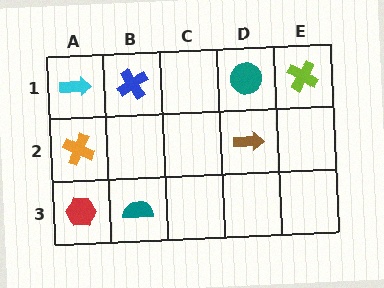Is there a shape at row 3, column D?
No, that cell is empty.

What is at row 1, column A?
A cyan arrow.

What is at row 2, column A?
An orange cross.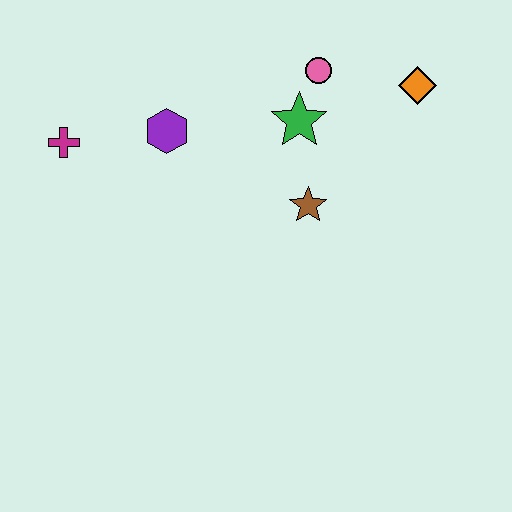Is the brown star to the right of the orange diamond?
No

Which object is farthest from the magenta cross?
The orange diamond is farthest from the magenta cross.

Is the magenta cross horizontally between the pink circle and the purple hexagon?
No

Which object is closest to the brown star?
The green star is closest to the brown star.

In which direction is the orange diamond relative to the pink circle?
The orange diamond is to the right of the pink circle.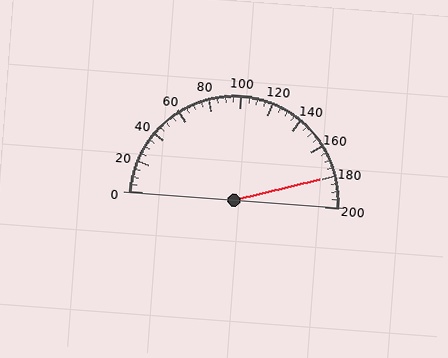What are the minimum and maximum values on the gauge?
The gauge ranges from 0 to 200.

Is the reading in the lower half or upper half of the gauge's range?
The reading is in the upper half of the range (0 to 200).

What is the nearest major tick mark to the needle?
The nearest major tick mark is 180.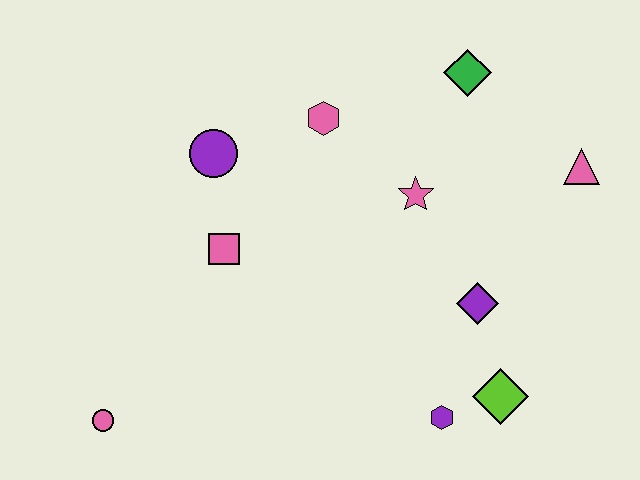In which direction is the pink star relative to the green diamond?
The pink star is below the green diamond.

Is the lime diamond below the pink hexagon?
Yes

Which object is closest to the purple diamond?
The lime diamond is closest to the purple diamond.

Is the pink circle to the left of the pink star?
Yes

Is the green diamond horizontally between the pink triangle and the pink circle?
Yes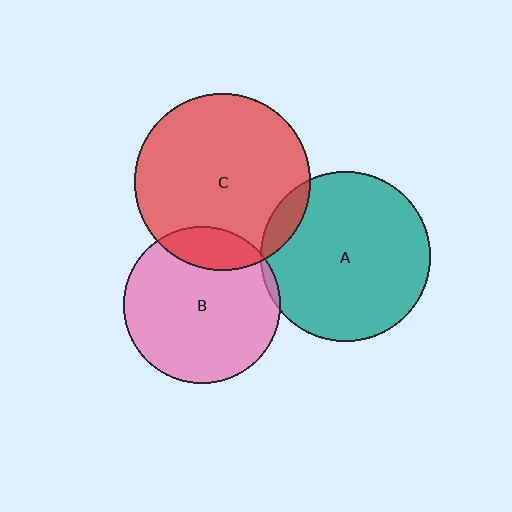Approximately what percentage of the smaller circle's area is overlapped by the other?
Approximately 15%.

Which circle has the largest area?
Circle C (red).